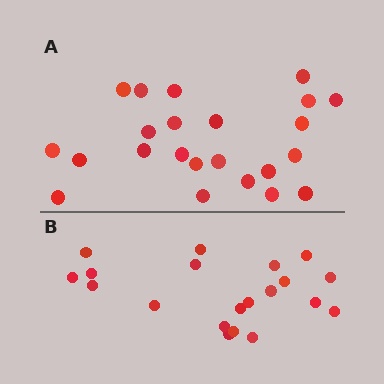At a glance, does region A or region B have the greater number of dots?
Region A (the top region) has more dots.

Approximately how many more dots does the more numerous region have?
Region A has just a few more — roughly 2 or 3 more dots than region B.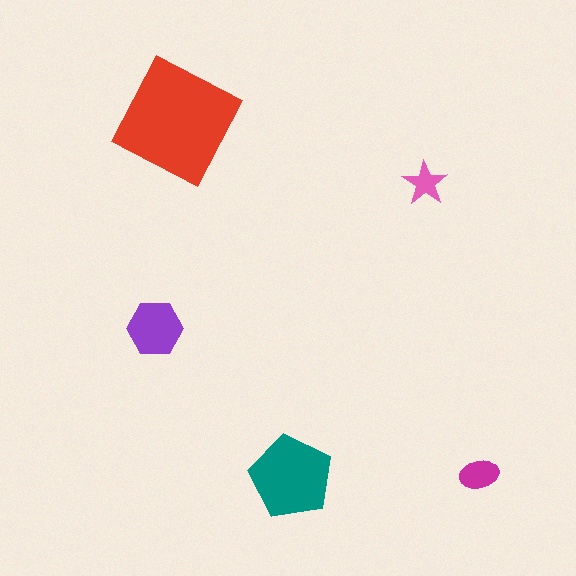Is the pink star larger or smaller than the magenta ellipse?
Smaller.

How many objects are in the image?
There are 5 objects in the image.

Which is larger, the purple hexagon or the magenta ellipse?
The purple hexagon.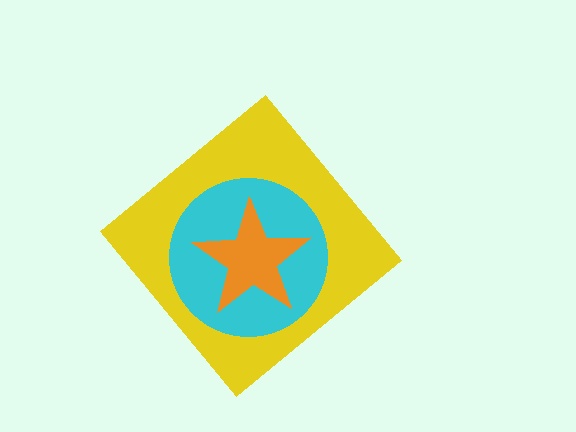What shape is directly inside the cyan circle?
The orange star.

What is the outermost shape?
The yellow diamond.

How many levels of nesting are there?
3.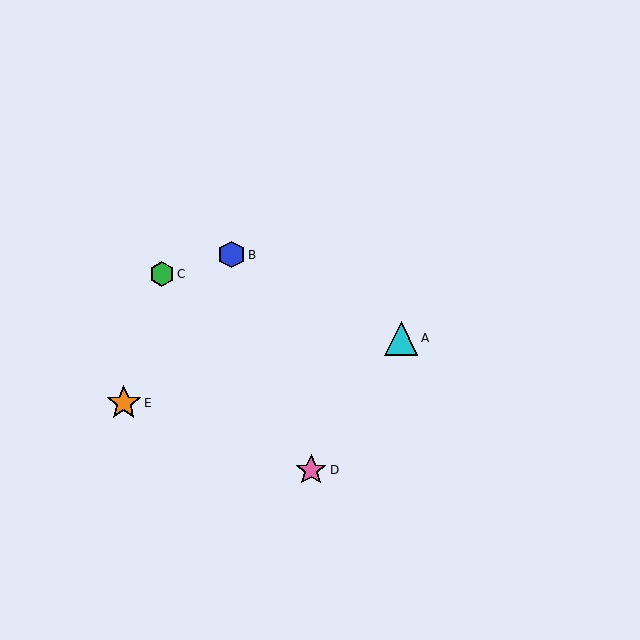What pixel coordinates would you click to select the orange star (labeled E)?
Click at (124, 403) to select the orange star E.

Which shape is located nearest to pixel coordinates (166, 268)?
The green hexagon (labeled C) at (162, 274) is nearest to that location.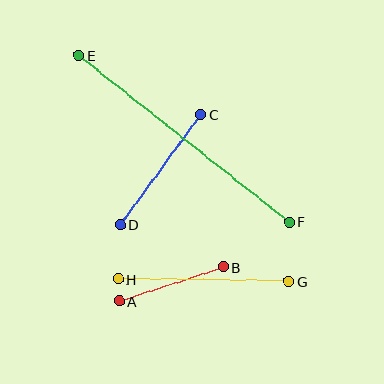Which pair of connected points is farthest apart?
Points E and F are farthest apart.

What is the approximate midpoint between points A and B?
The midpoint is at approximately (171, 284) pixels.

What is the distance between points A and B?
The distance is approximately 110 pixels.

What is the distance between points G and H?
The distance is approximately 171 pixels.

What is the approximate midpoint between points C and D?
The midpoint is at approximately (160, 169) pixels.